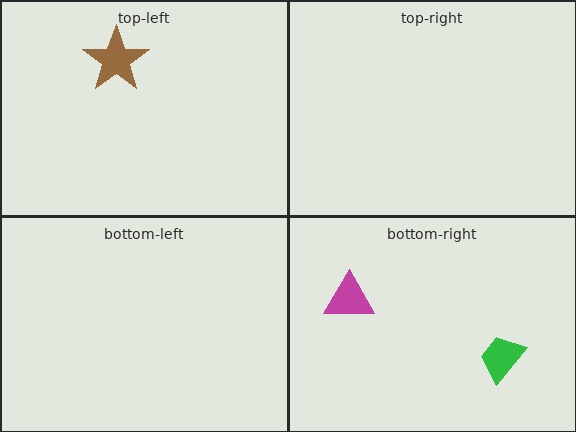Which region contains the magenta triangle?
The bottom-right region.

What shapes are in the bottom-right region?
The green trapezoid, the magenta triangle.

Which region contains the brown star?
The top-left region.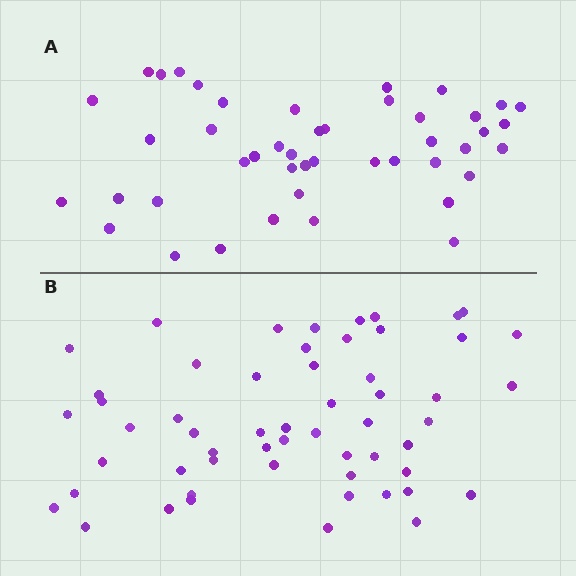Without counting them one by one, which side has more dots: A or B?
Region B (the bottom region) has more dots.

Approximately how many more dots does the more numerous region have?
Region B has roughly 12 or so more dots than region A.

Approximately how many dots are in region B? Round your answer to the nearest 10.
About 60 dots. (The exact count is 56, which rounds to 60.)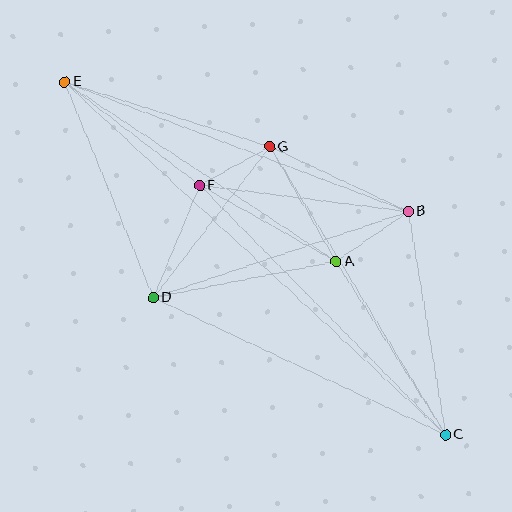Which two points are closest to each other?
Points F and G are closest to each other.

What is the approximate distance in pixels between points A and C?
The distance between A and C is approximately 205 pixels.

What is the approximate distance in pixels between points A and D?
The distance between A and D is approximately 186 pixels.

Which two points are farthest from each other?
Points C and E are farthest from each other.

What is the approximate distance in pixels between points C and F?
The distance between C and F is approximately 350 pixels.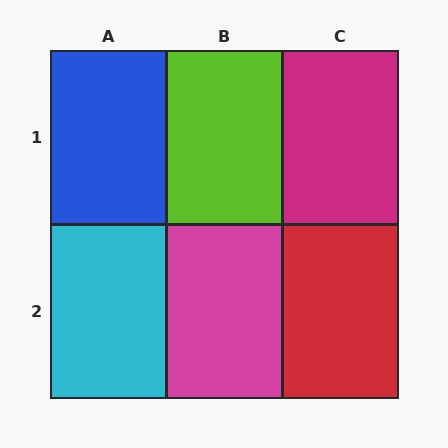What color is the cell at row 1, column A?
Blue.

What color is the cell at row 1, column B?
Lime.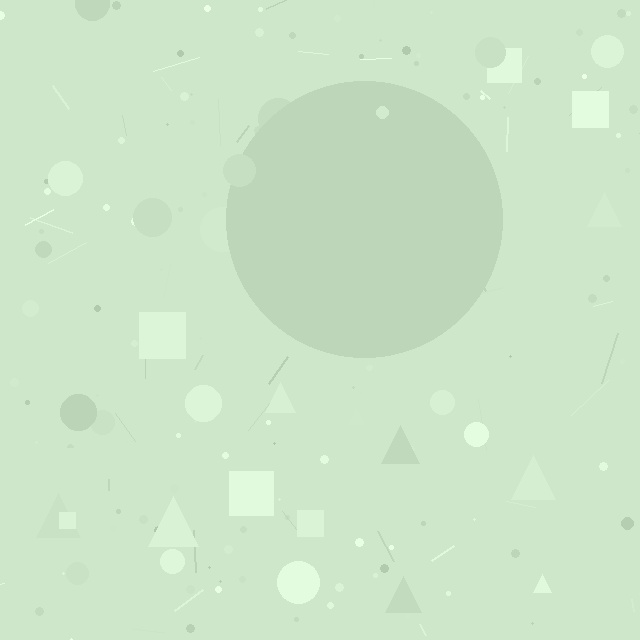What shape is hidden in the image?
A circle is hidden in the image.